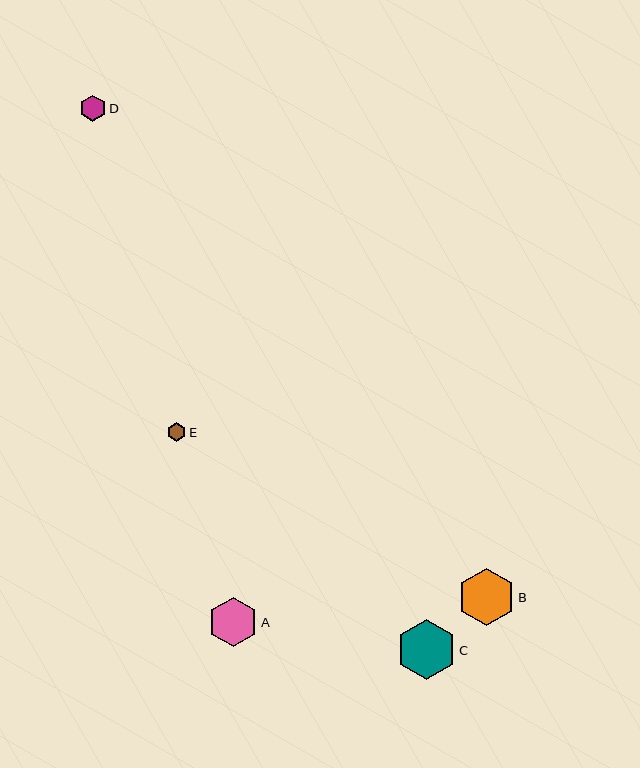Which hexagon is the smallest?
Hexagon E is the smallest with a size of approximately 19 pixels.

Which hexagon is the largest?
Hexagon C is the largest with a size of approximately 59 pixels.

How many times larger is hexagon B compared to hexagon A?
Hexagon B is approximately 1.2 times the size of hexagon A.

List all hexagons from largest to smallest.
From largest to smallest: C, B, A, D, E.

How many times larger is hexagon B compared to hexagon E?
Hexagon B is approximately 3.0 times the size of hexagon E.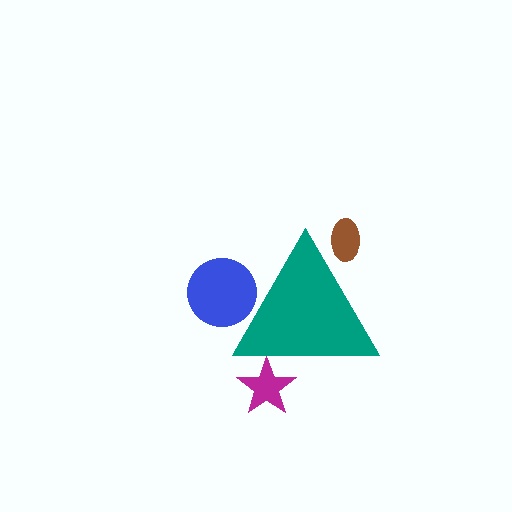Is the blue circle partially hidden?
Yes, the blue circle is partially hidden behind the teal triangle.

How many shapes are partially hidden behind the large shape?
3 shapes are partially hidden.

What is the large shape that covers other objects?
A teal triangle.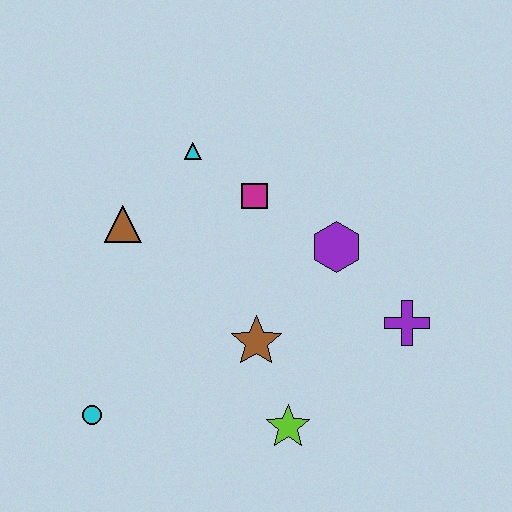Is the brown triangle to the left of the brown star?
Yes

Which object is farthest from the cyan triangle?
The lime star is farthest from the cyan triangle.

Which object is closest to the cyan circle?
The brown star is closest to the cyan circle.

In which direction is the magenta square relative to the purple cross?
The magenta square is to the left of the purple cross.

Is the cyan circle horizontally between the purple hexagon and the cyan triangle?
No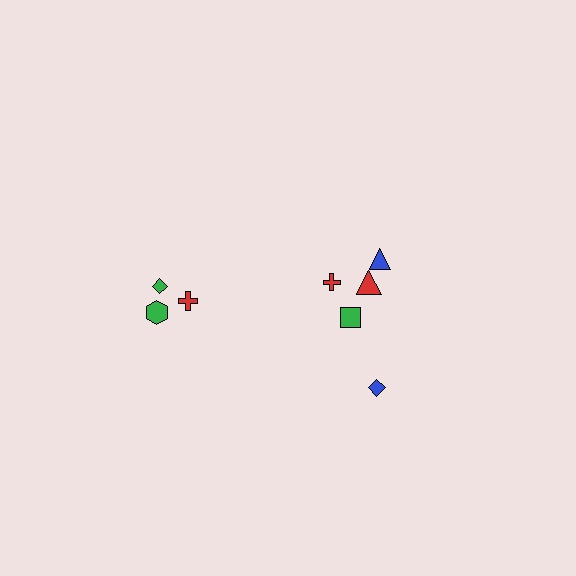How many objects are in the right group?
There are 5 objects.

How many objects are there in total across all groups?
There are 8 objects.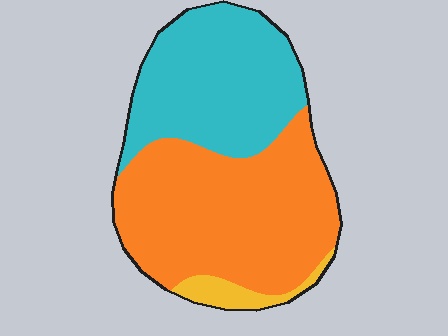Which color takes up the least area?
Yellow, at roughly 5%.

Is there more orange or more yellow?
Orange.